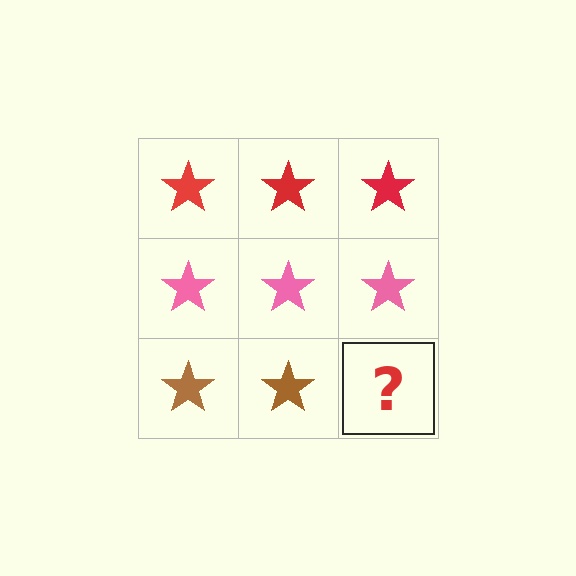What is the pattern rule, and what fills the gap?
The rule is that each row has a consistent color. The gap should be filled with a brown star.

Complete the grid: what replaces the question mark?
The question mark should be replaced with a brown star.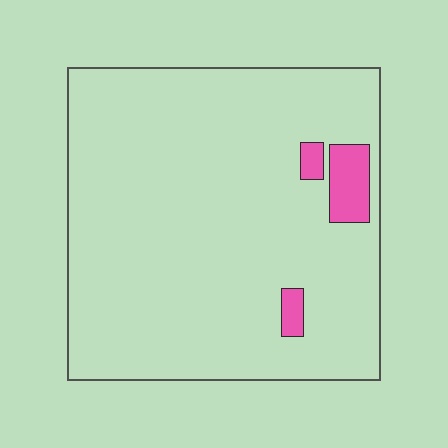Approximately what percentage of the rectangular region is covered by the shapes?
Approximately 5%.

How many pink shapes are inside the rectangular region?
3.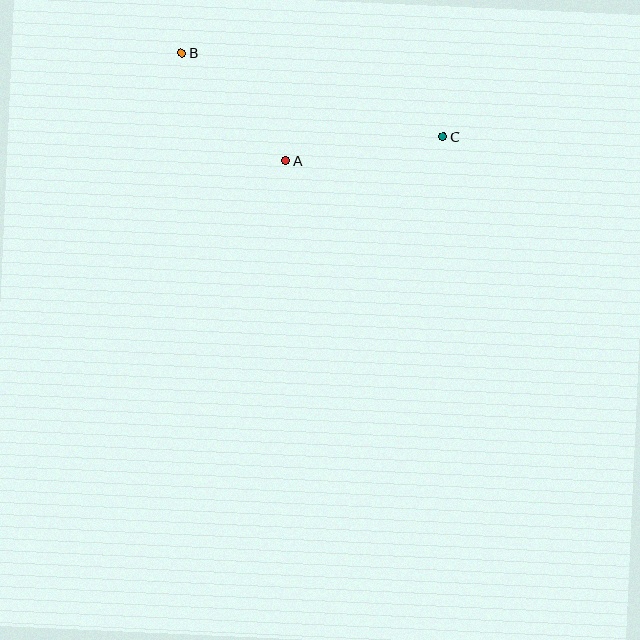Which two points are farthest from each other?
Points B and C are farthest from each other.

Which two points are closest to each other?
Points A and B are closest to each other.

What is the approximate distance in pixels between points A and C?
The distance between A and C is approximately 159 pixels.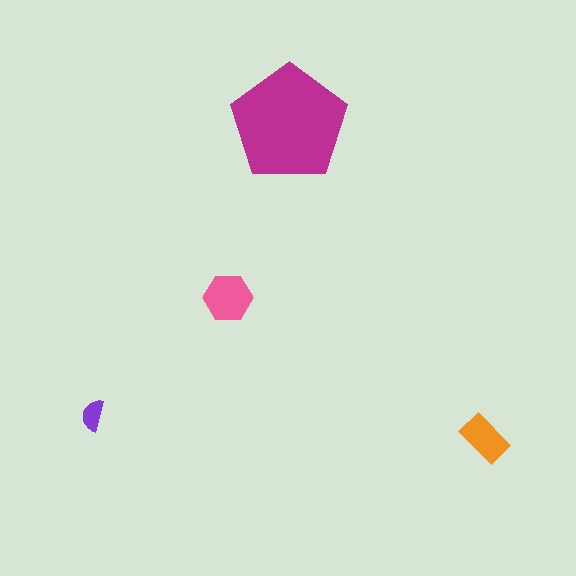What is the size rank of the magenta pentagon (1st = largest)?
1st.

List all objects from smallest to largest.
The purple semicircle, the orange rectangle, the pink hexagon, the magenta pentagon.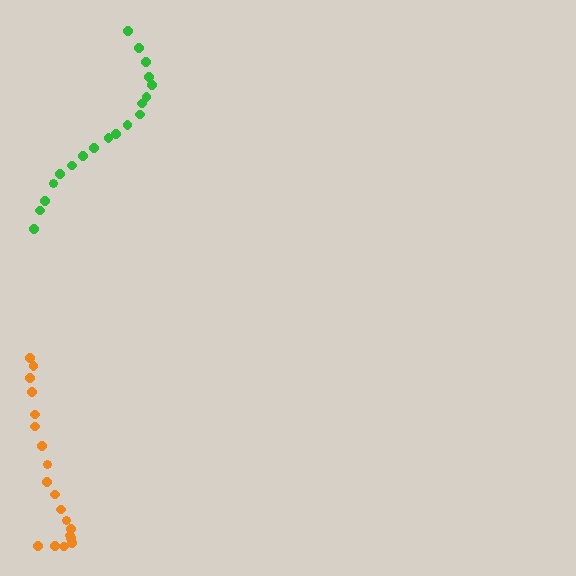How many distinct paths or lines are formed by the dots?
There are 2 distinct paths.